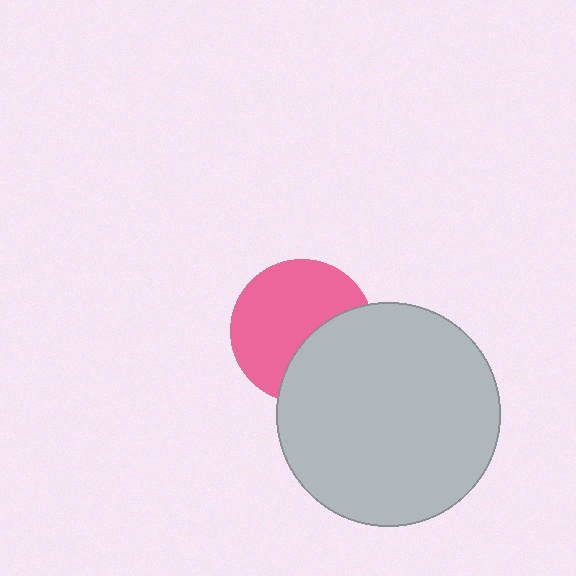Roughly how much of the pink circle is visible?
About half of it is visible (roughly 63%).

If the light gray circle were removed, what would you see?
You would see the complete pink circle.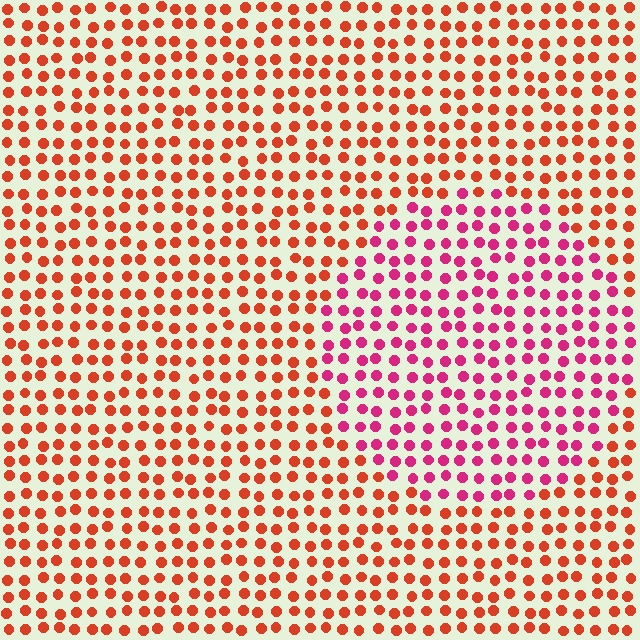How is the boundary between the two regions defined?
The boundary is defined purely by a slight shift in hue (about 39 degrees). Spacing, size, and orientation are identical on both sides.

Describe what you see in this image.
The image is filled with small red elements in a uniform arrangement. A circle-shaped region is visible where the elements are tinted to a slightly different hue, forming a subtle color boundary.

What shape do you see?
I see a circle.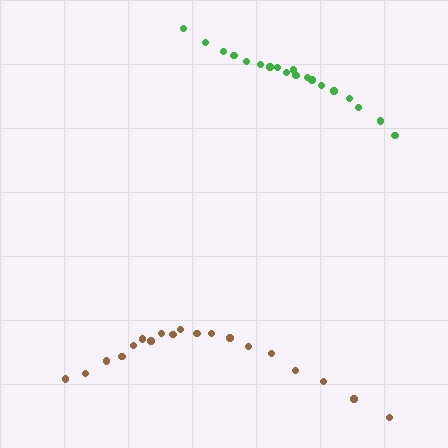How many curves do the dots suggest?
There are 2 distinct paths.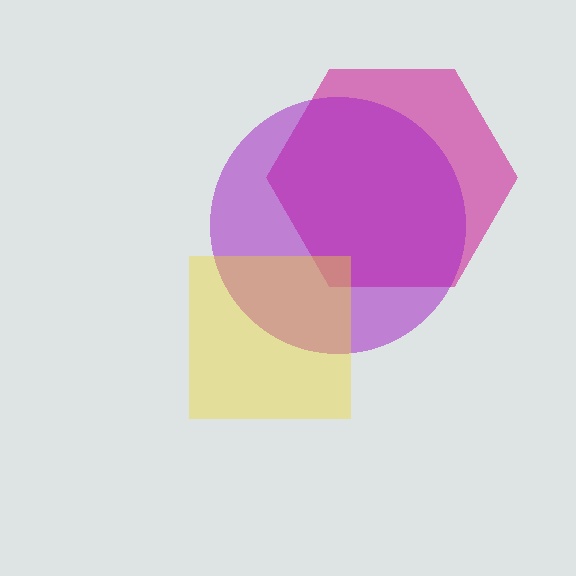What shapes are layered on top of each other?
The layered shapes are: a magenta hexagon, a purple circle, a yellow square.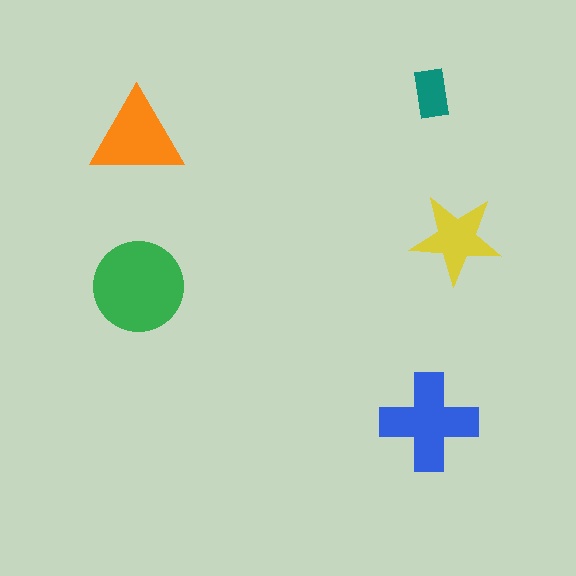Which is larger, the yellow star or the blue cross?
The blue cross.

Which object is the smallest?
The teal rectangle.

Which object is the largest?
The green circle.